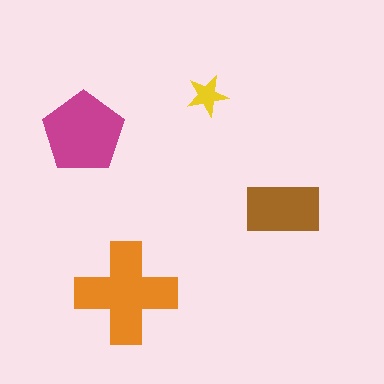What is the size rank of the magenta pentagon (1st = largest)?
2nd.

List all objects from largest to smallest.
The orange cross, the magenta pentagon, the brown rectangle, the yellow star.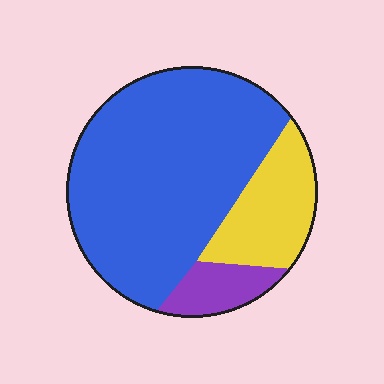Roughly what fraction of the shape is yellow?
Yellow takes up about one fifth (1/5) of the shape.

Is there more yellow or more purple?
Yellow.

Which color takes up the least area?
Purple, at roughly 10%.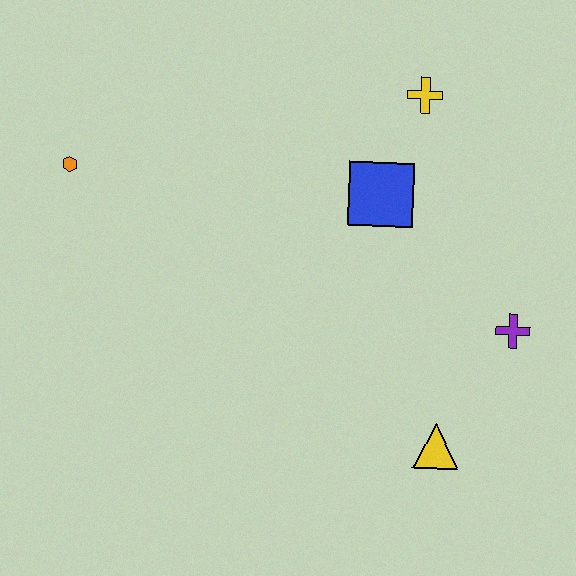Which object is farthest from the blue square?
The orange hexagon is farthest from the blue square.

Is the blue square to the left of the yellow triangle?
Yes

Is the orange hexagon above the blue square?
Yes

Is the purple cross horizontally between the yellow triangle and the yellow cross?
No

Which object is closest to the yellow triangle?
The purple cross is closest to the yellow triangle.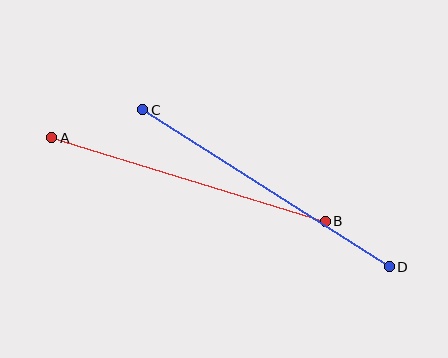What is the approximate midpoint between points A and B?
The midpoint is at approximately (188, 180) pixels.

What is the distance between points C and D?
The distance is approximately 292 pixels.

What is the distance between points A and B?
The distance is approximately 286 pixels.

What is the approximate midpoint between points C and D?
The midpoint is at approximately (266, 188) pixels.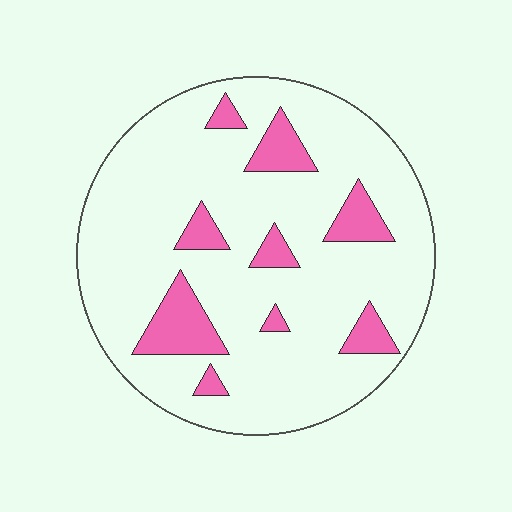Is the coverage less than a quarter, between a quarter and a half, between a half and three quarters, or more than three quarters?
Less than a quarter.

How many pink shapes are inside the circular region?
9.